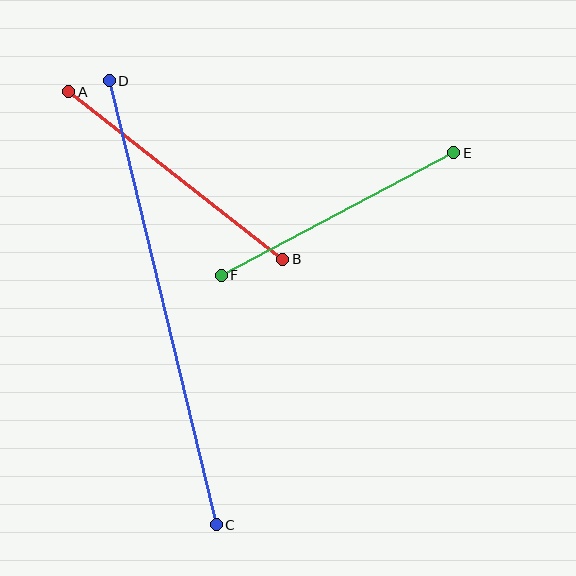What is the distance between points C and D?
The distance is approximately 457 pixels.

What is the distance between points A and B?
The distance is approximately 272 pixels.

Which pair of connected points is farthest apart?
Points C and D are farthest apart.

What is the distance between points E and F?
The distance is approximately 263 pixels.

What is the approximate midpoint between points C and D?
The midpoint is at approximately (163, 303) pixels.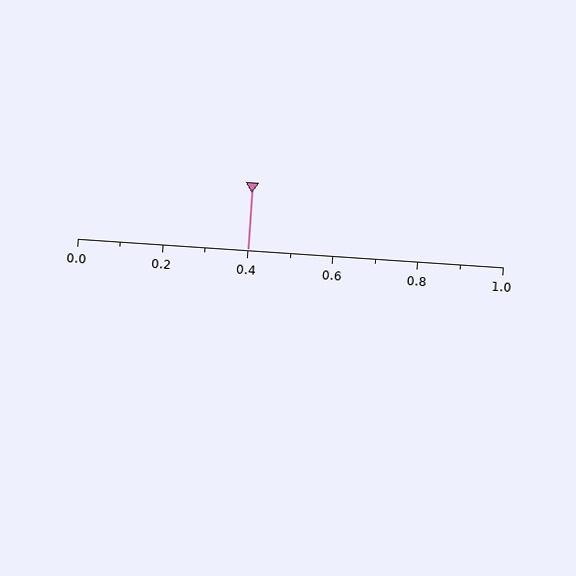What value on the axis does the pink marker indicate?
The marker indicates approximately 0.4.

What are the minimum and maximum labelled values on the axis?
The axis runs from 0.0 to 1.0.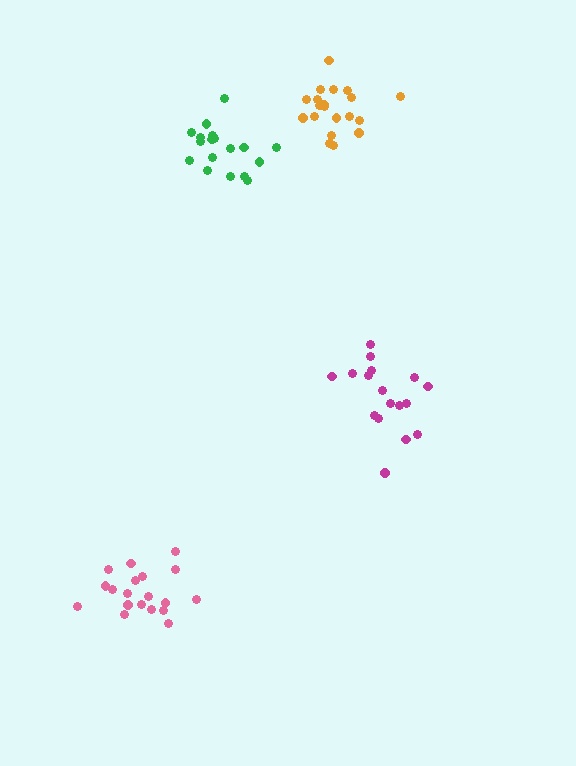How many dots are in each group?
Group 1: 19 dots, Group 2: 17 dots, Group 3: 20 dots, Group 4: 18 dots (74 total).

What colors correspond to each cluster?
The clusters are colored: pink, magenta, orange, green.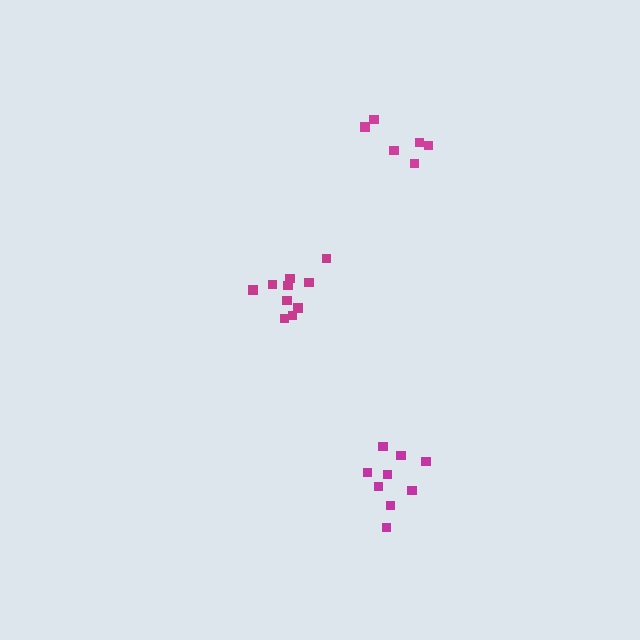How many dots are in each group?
Group 1: 9 dots, Group 2: 10 dots, Group 3: 6 dots (25 total).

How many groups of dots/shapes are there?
There are 3 groups.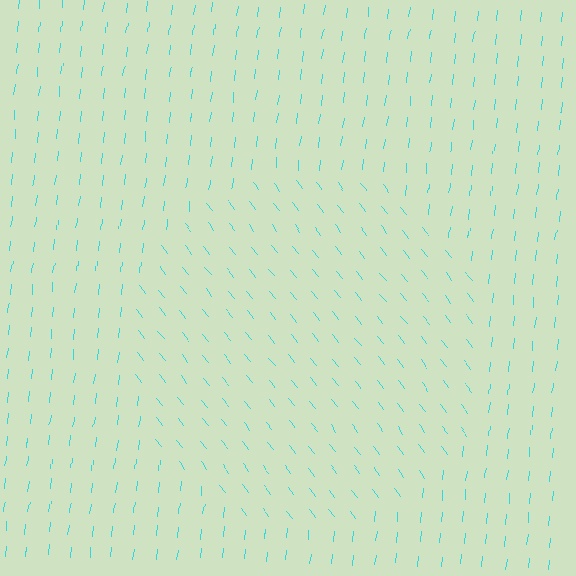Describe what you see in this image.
The image is filled with small cyan line segments. A circle region in the image has lines oriented differently from the surrounding lines, creating a visible texture boundary.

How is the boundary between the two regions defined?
The boundary is defined purely by a change in line orientation (approximately 45 degrees difference). All lines are the same color and thickness.